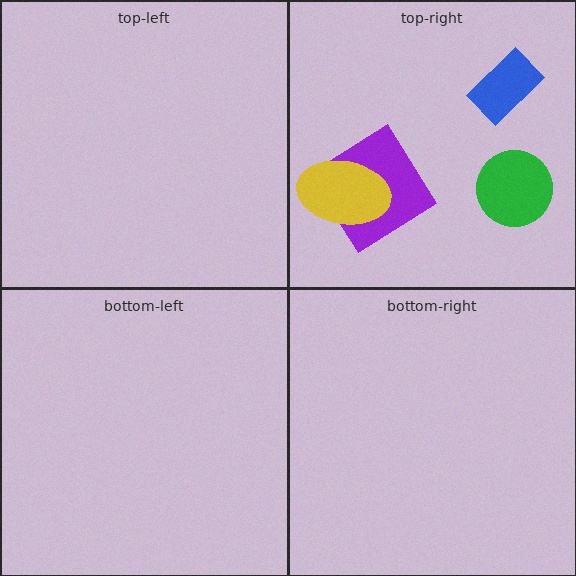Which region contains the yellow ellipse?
The top-right region.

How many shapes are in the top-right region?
4.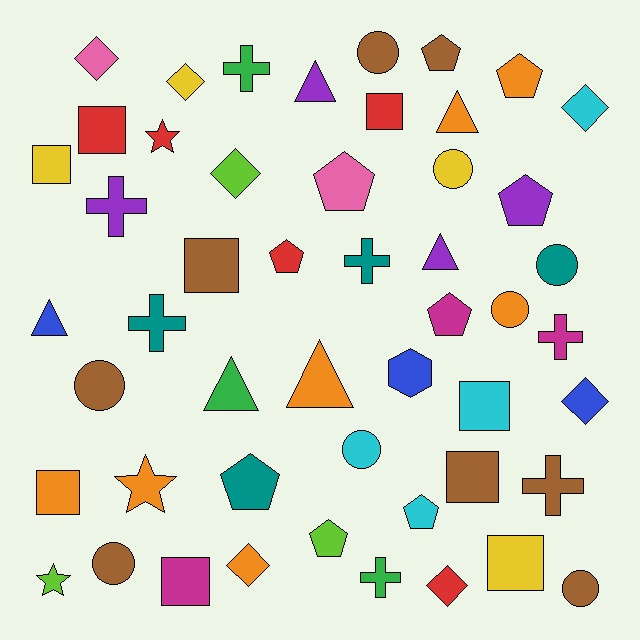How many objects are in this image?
There are 50 objects.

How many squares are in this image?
There are 9 squares.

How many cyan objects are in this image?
There are 4 cyan objects.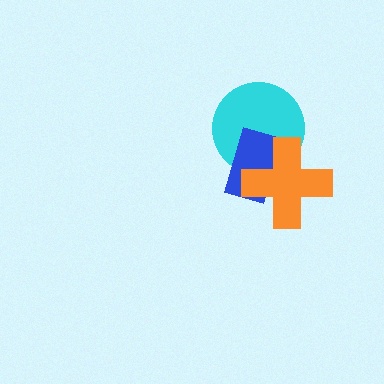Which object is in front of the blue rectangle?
The orange cross is in front of the blue rectangle.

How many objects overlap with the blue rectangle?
2 objects overlap with the blue rectangle.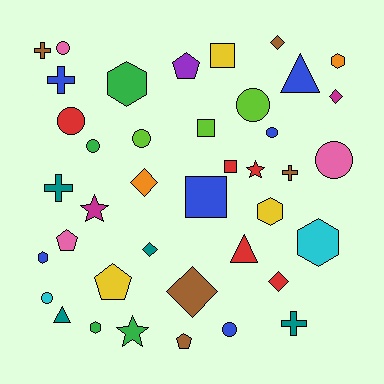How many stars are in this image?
There are 3 stars.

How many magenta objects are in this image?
There are 2 magenta objects.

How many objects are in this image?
There are 40 objects.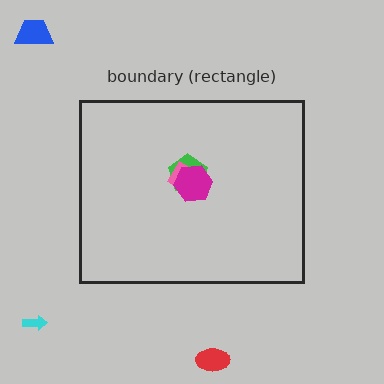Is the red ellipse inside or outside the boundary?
Outside.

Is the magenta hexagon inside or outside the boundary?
Inside.